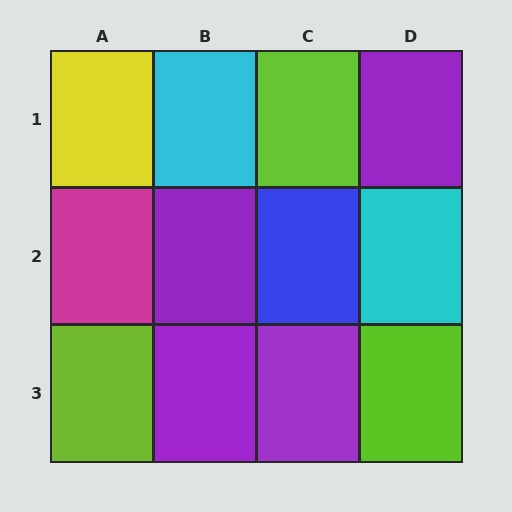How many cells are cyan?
2 cells are cyan.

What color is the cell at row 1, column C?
Lime.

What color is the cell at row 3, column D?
Lime.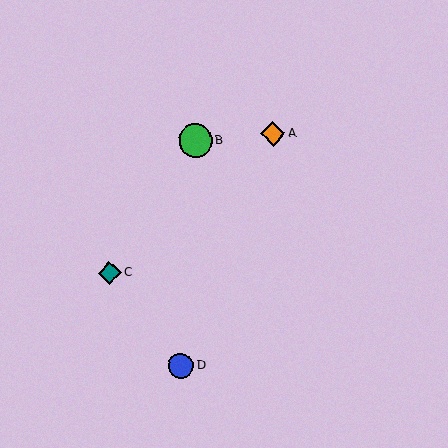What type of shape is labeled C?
Shape C is a teal diamond.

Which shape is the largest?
The green circle (labeled B) is the largest.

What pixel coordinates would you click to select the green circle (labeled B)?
Click at (195, 141) to select the green circle B.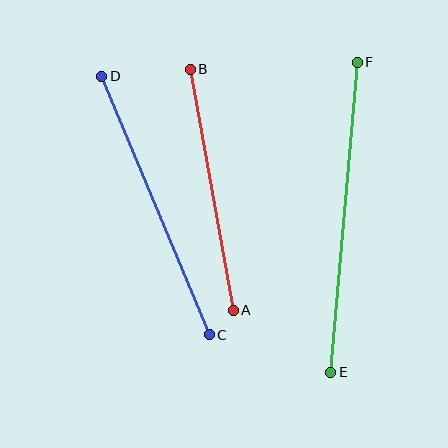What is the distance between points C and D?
The distance is approximately 280 pixels.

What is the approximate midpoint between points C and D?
The midpoint is at approximately (156, 205) pixels.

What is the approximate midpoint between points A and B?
The midpoint is at approximately (212, 190) pixels.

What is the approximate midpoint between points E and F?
The midpoint is at approximately (344, 217) pixels.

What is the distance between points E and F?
The distance is approximately 311 pixels.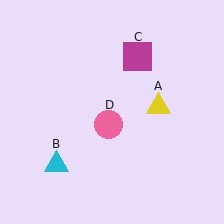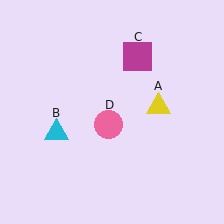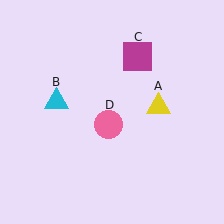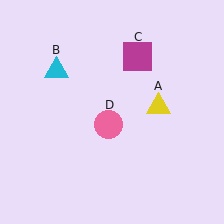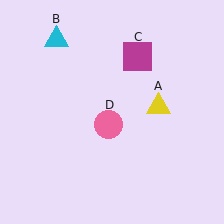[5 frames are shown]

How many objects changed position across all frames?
1 object changed position: cyan triangle (object B).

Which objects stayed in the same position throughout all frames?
Yellow triangle (object A) and magenta square (object C) and pink circle (object D) remained stationary.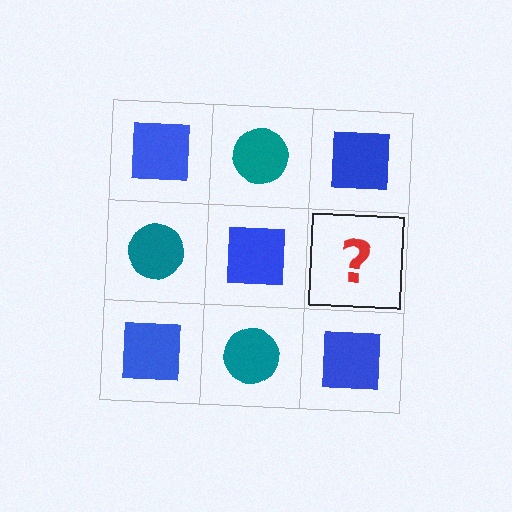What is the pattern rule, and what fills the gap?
The rule is that it alternates blue square and teal circle in a checkerboard pattern. The gap should be filled with a teal circle.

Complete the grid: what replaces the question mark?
The question mark should be replaced with a teal circle.